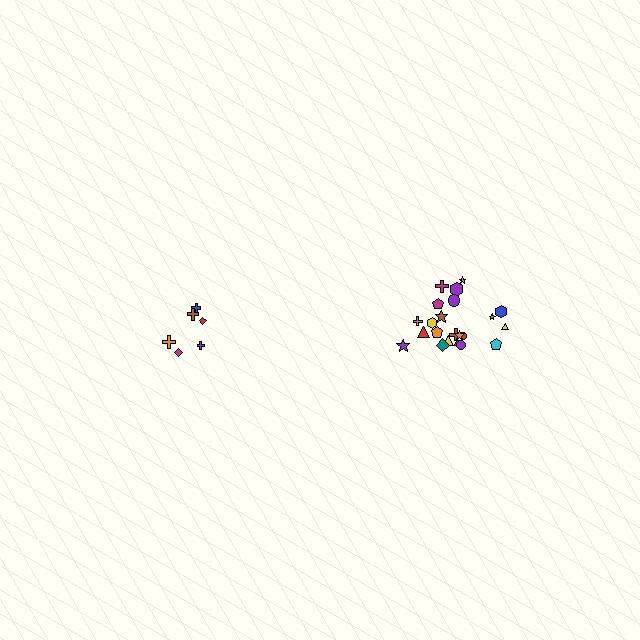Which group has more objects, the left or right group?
The right group.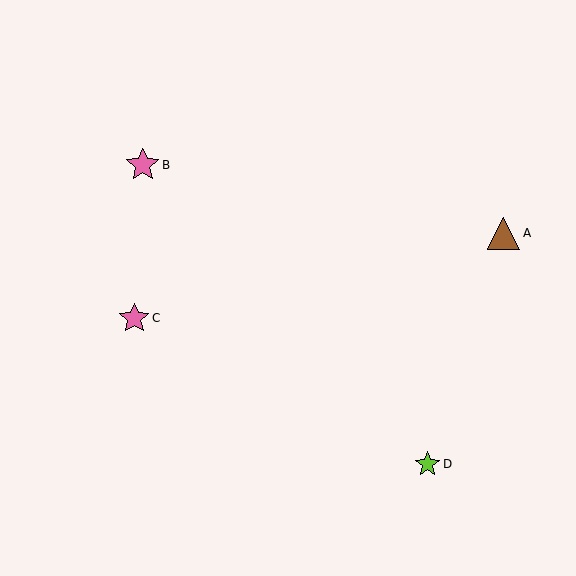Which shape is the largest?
The pink star (labeled B) is the largest.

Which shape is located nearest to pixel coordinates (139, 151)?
The pink star (labeled B) at (143, 165) is nearest to that location.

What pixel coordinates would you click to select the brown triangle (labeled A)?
Click at (504, 233) to select the brown triangle A.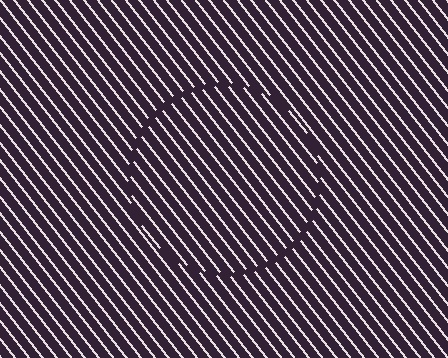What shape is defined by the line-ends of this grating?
An illusory circle. The interior of the shape contains the same grating, shifted by half a period — the contour is defined by the phase discontinuity where line-ends from the inner and outer gratings abut.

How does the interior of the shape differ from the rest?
The interior of the shape contains the same grating, shifted by half a period — the contour is defined by the phase discontinuity where line-ends from the inner and outer gratings abut.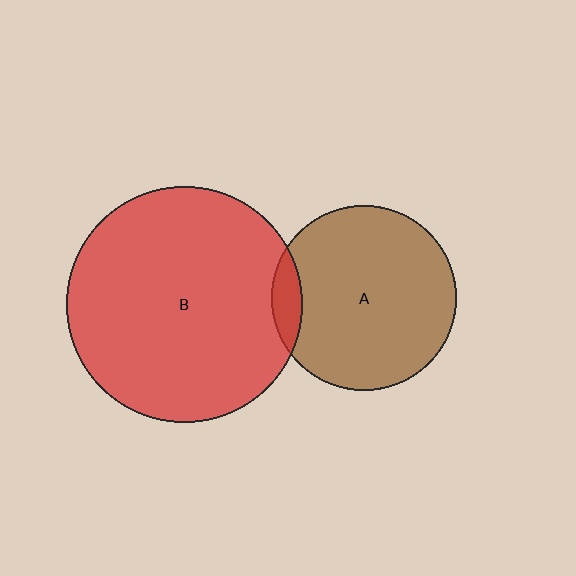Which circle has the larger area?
Circle B (red).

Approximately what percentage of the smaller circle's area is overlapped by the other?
Approximately 10%.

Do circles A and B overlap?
Yes.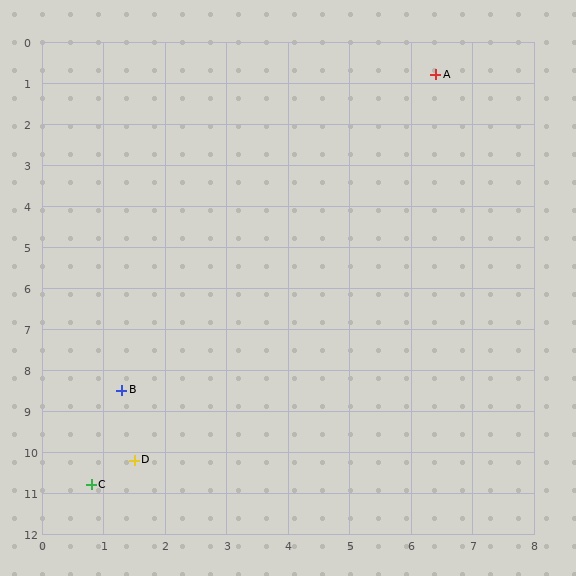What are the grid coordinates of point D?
Point D is at approximately (1.5, 10.2).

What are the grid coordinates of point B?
Point B is at approximately (1.3, 8.5).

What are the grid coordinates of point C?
Point C is at approximately (0.8, 10.8).